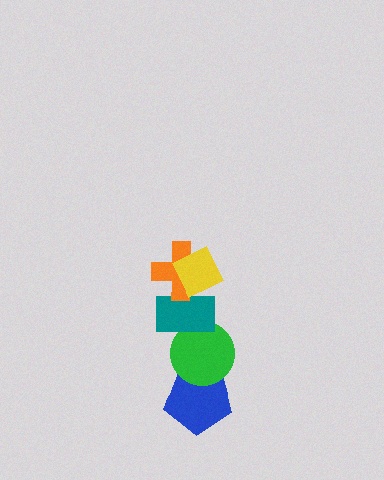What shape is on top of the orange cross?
The yellow diamond is on top of the orange cross.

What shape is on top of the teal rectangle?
The orange cross is on top of the teal rectangle.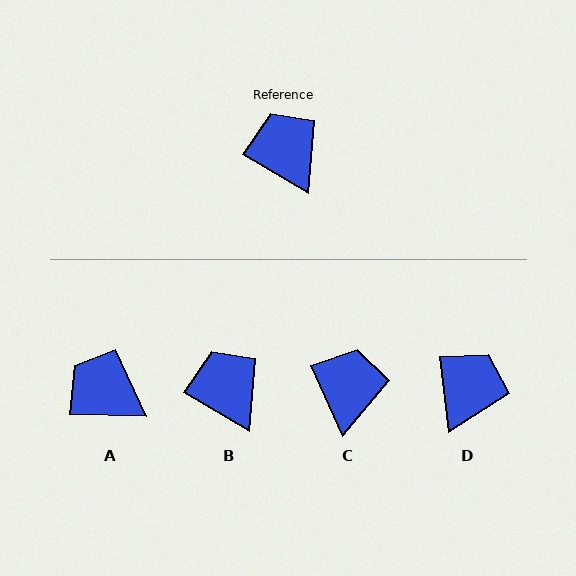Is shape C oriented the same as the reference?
No, it is off by about 36 degrees.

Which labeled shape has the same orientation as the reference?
B.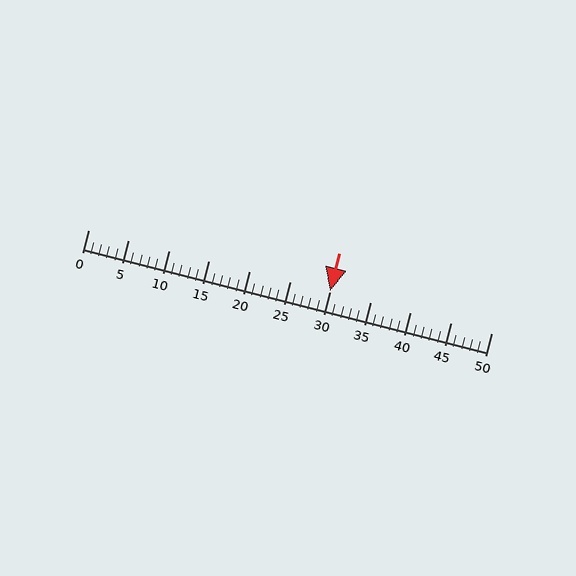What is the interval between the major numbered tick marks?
The major tick marks are spaced 5 units apart.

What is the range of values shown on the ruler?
The ruler shows values from 0 to 50.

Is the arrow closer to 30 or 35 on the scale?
The arrow is closer to 30.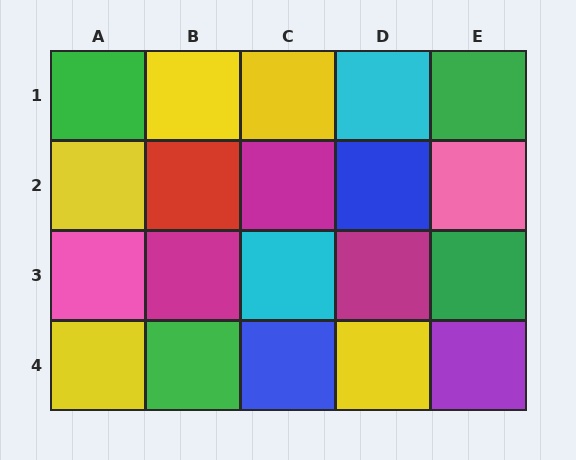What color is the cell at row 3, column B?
Magenta.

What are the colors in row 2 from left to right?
Yellow, red, magenta, blue, pink.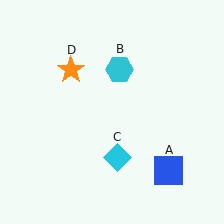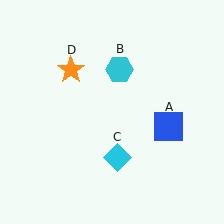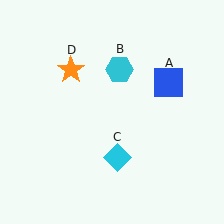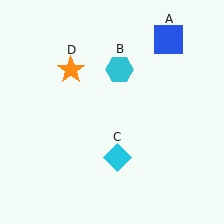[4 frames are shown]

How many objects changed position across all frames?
1 object changed position: blue square (object A).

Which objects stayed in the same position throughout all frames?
Cyan hexagon (object B) and cyan diamond (object C) and orange star (object D) remained stationary.